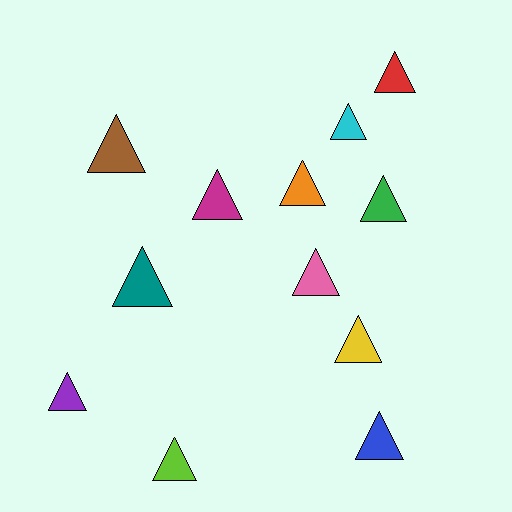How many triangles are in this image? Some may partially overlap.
There are 12 triangles.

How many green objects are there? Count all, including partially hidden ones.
There is 1 green object.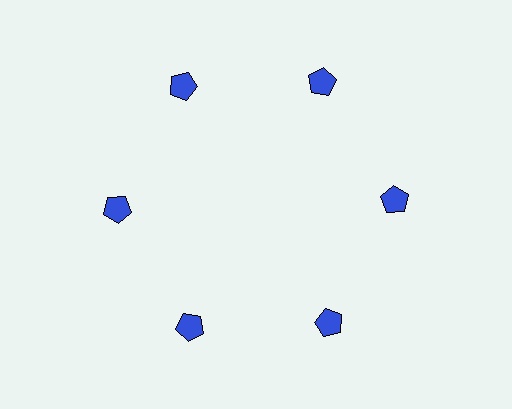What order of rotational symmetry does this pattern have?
This pattern has 6-fold rotational symmetry.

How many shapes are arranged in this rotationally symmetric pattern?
There are 6 shapes, arranged in 6 groups of 1.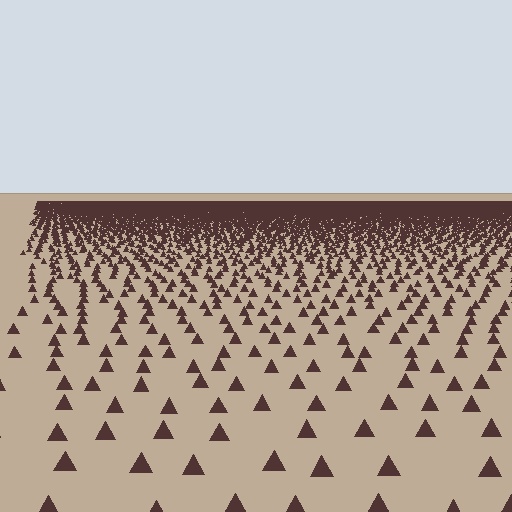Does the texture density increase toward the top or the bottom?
Density increases toward the top.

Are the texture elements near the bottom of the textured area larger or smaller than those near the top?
Larger. Near the bottom, elements are closer to the viewer and appear at a bigger on-screen size.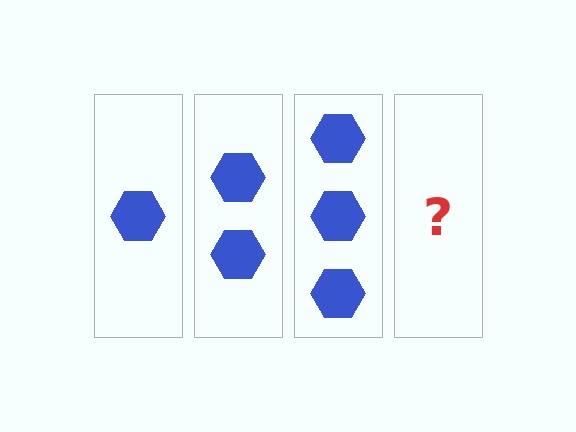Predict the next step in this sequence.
The next step is 4 hexagons.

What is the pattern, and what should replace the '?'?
The pattern is that each step adds one more hexagon. The '?' should be 4 hexagons.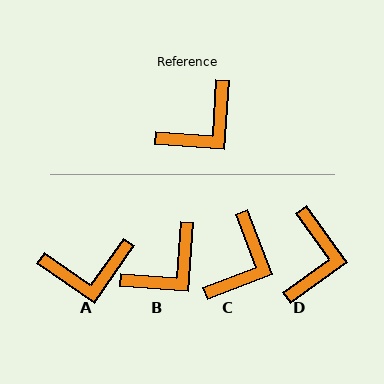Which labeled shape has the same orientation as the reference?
B.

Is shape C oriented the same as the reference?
No, it is off by about 24 degrees.